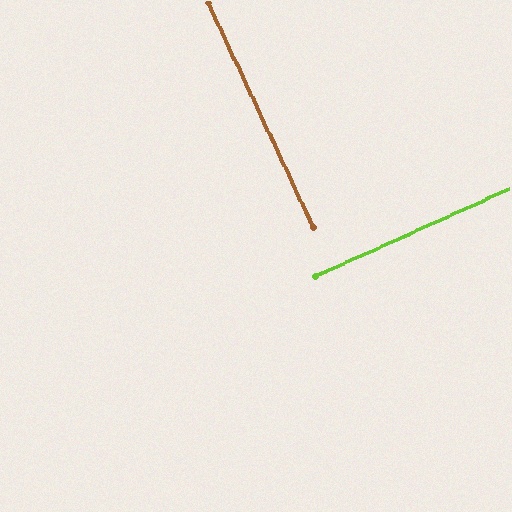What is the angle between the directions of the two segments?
Approximately 89 degrees.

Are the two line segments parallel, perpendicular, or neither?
Perpendicular — they meet at approximately 89°.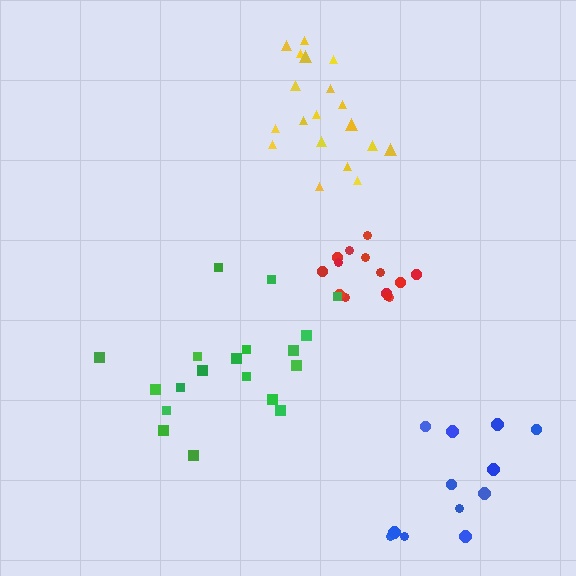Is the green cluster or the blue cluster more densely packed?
Green.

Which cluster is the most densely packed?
Red.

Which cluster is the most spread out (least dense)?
Blue.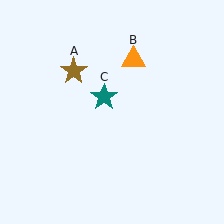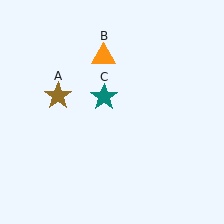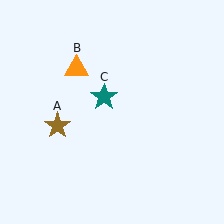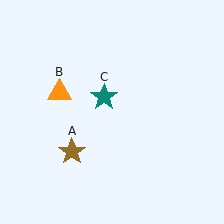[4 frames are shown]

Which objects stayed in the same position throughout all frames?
Teal star (object C) remained stationary.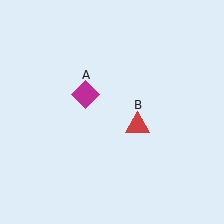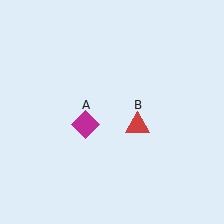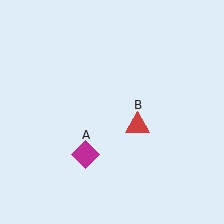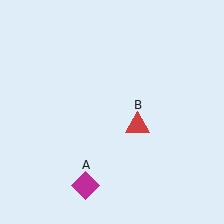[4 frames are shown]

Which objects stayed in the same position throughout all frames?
Red triangle (object B) remained stationary.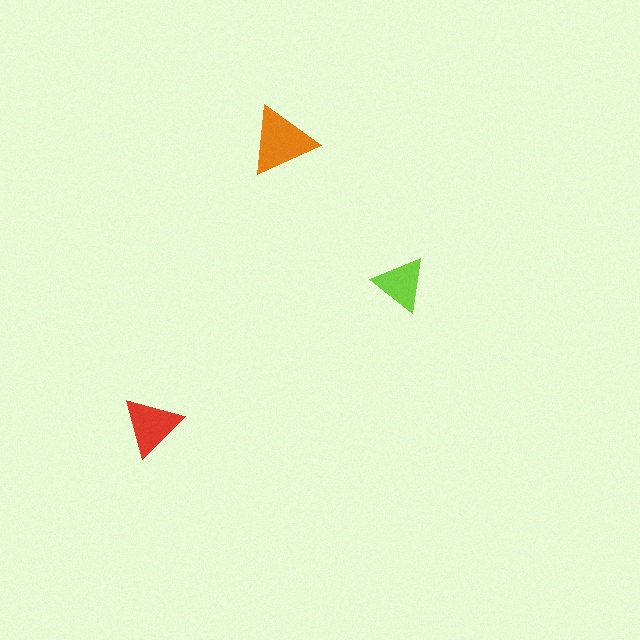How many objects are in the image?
There are 3 objects in the image.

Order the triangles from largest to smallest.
the orange one, the red one, the lime one.